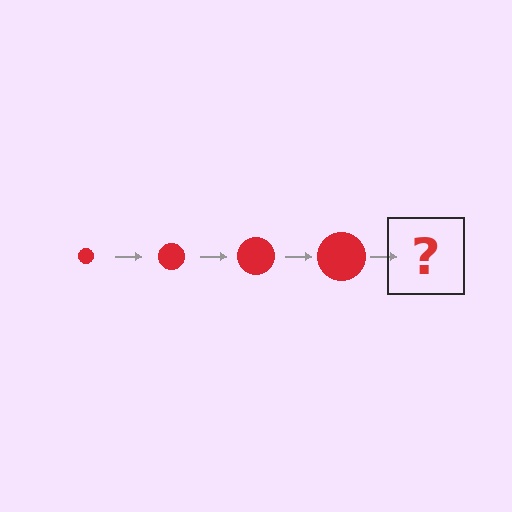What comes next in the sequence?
The next element should be a red circle, larger than the previous one.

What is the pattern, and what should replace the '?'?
The pattern is that the circle gets progressively larger each step. The '?' should be a red circle, larger than the previous one.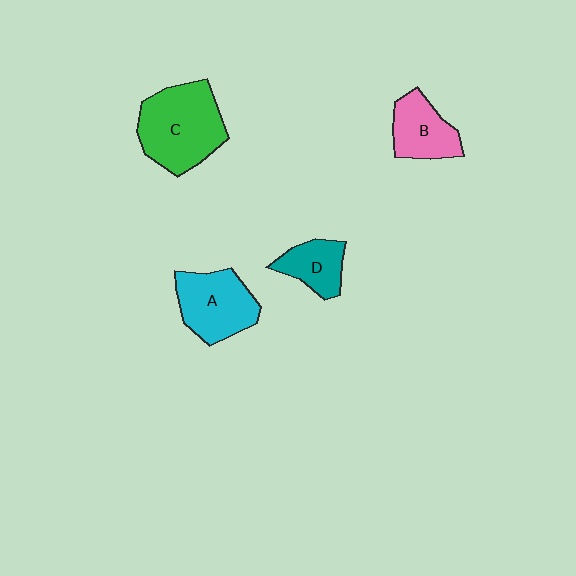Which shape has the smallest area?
Shape D (teal).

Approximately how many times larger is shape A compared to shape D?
Approximately 1.6 times.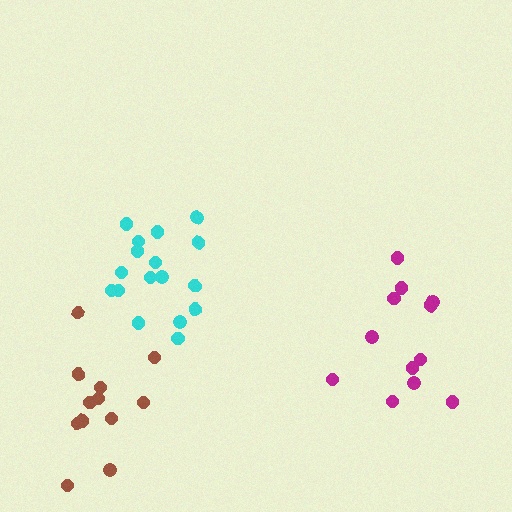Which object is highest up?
The cyan cluster is topmost.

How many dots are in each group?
Group 1: 12 dots, Group 2: 12 dots, Group 3: 17 dots (41 total).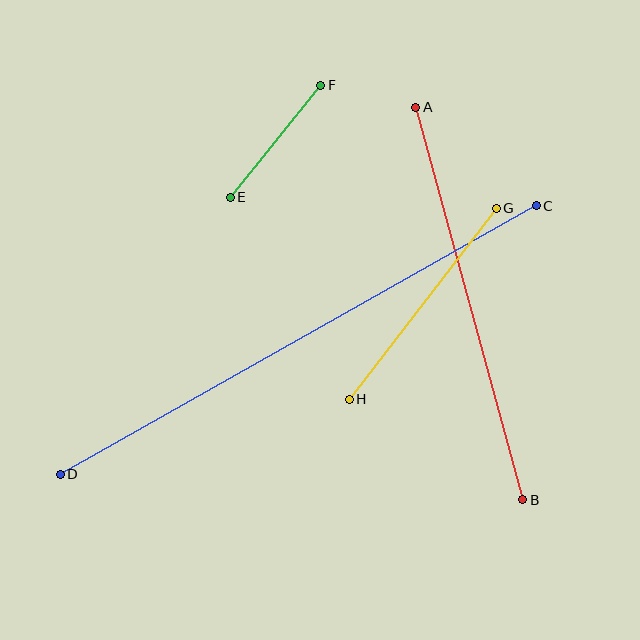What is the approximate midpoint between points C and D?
The midpoint is at approximately (298, 340) pixels.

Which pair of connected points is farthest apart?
Points C and D are farthest apart.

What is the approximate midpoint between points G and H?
The midpoint is at approximately (423, 304) pixels.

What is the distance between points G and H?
The distance is approximately 242 pixels.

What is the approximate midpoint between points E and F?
The midpoint is at approximately (276, 141) pixels.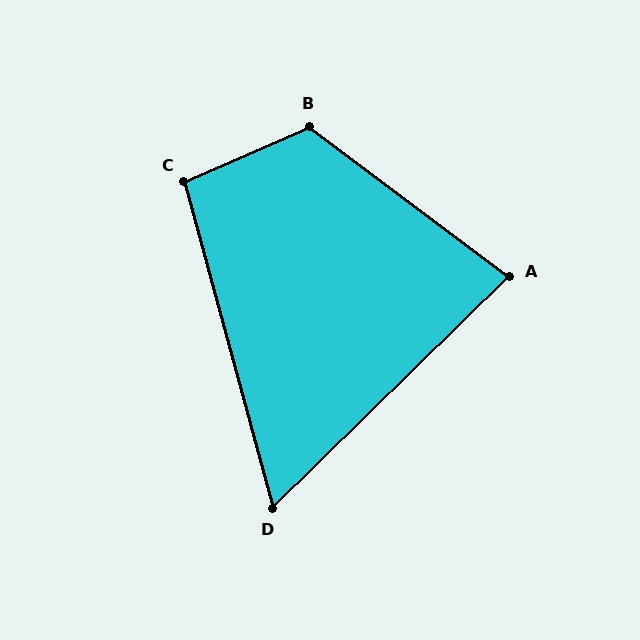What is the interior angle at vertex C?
Approximately 99 degrees (obtuse).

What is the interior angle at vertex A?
Approximately 81 degrees (acute).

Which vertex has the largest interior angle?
B, at approximately 119 degrees.